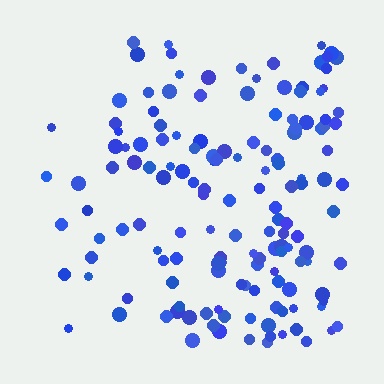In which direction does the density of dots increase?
From left to right, with the right side densest.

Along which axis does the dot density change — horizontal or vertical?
Horizontal.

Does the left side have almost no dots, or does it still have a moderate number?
Still a moderate number, just noticeably fewer than the right.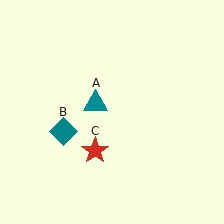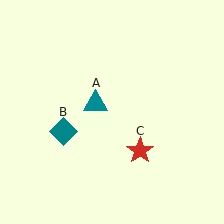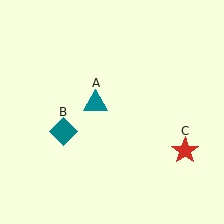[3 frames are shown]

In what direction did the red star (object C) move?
The red star (object C) moved right.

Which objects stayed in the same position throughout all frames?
Teal triangle (object A) and teal diamond (object B) remained stationary.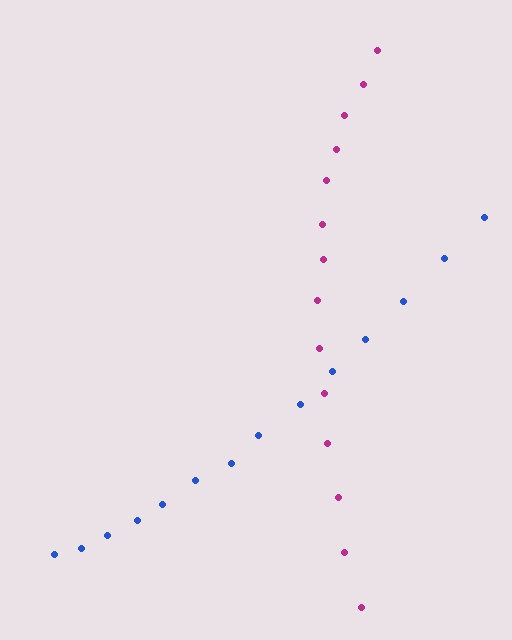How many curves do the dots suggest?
There are 2 distinct paths.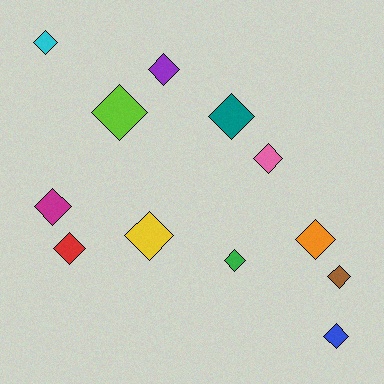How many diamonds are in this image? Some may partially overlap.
There are 12 diamonds.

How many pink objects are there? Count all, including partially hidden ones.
There is 1 pink object.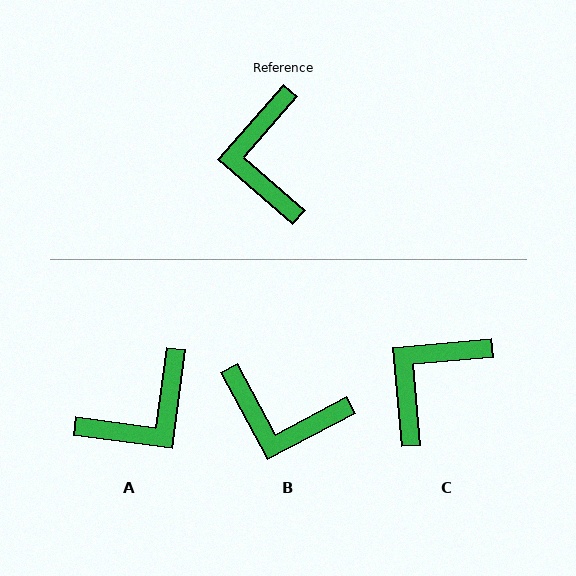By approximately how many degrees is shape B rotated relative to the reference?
Approximately 69 degrees counter-clockwise.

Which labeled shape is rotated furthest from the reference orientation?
A, about 124 degrees away.